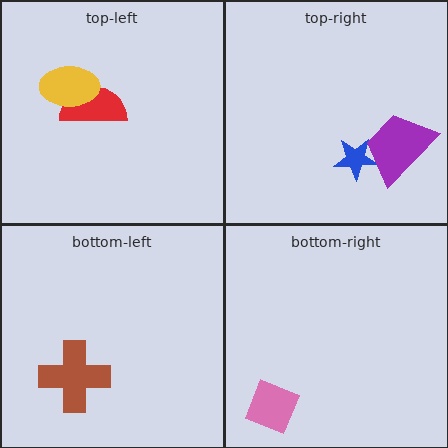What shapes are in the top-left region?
The red semicircle, the yellow ellipse.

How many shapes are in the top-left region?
2.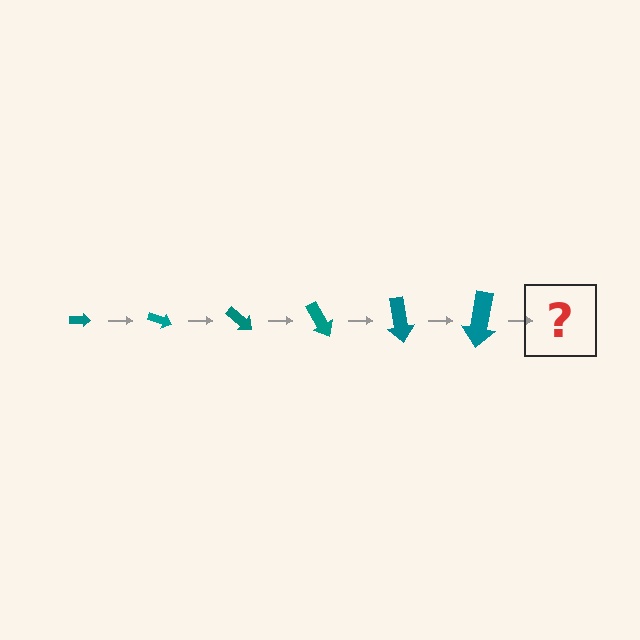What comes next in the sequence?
The next element should be an arrow, larger than the previous one and rotated 120 degrees from the start.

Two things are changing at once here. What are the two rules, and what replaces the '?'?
The two rules are that the arrow grows larger each step and it rotates 20 degrees each step. The '?' should be an arrow, larger than the previous one and rotated 120 degrees from the start.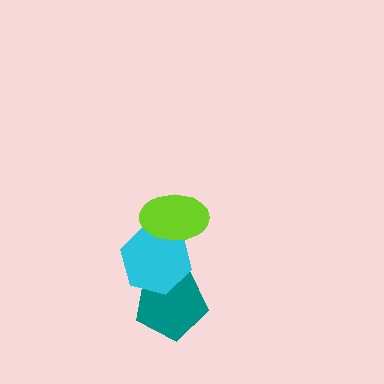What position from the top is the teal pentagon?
The teal pentagon is 3rd from the top.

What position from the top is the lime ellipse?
The lime ellipse is 1st from the top.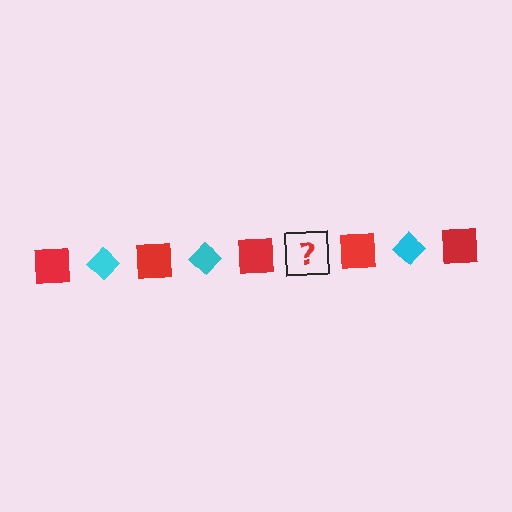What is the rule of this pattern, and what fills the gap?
The rule is that the pattern alternates between red square and cyan diamond. The gap should be filled with a cyan diamond.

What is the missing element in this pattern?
The missing element is a cyan diamond.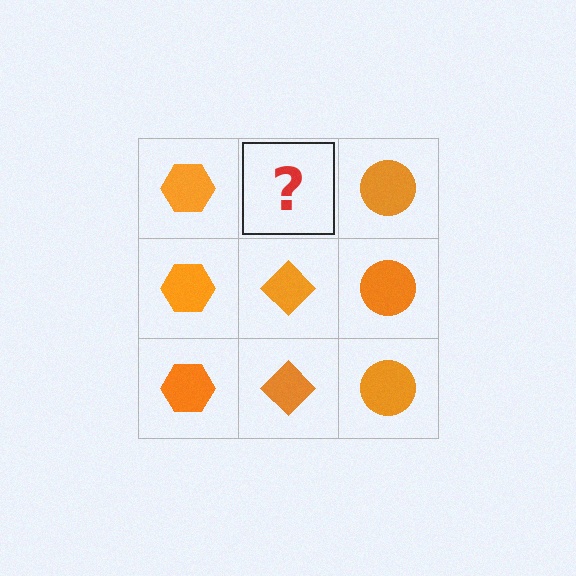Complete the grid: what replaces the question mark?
The question mark should be replaced with an orange diamond.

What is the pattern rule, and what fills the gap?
The rule is that each column has a consistent shape. The gap should be filled with an orange diamond.